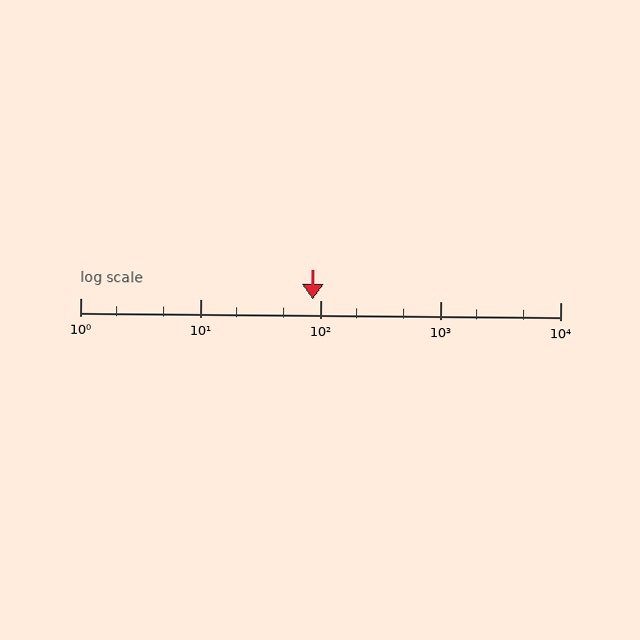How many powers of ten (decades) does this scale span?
The scale spans 4 decades, from 1 to 10000.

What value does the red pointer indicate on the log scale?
The pointer indicates approximately 86.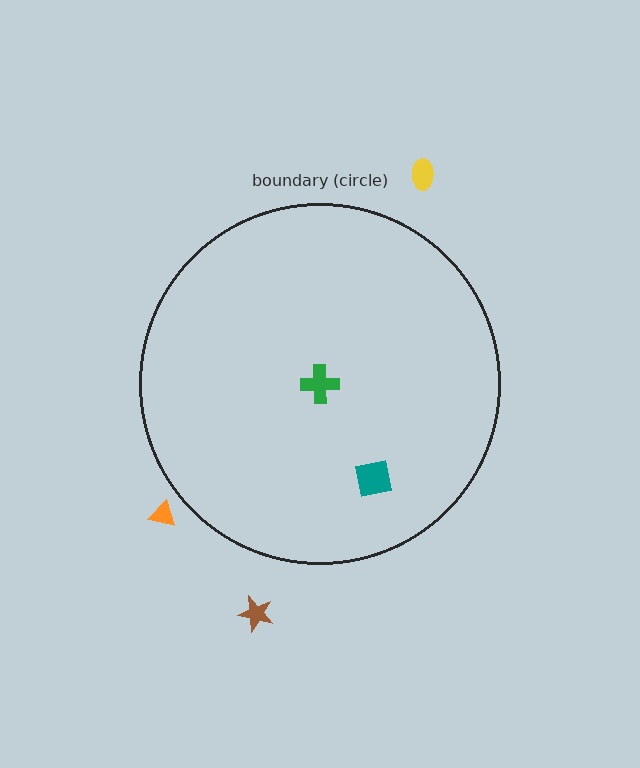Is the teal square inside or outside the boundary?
Inside.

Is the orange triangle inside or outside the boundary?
Outside.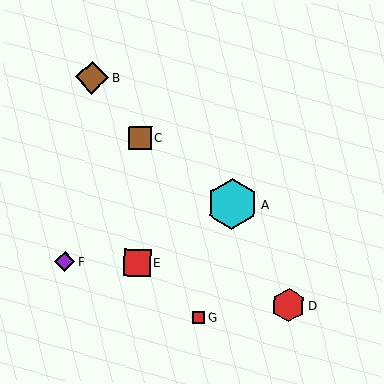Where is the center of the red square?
The center of the red square is at (137, 263).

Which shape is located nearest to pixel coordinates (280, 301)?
The red hexagon (labeled D) at (288, 305) is nearest to that location.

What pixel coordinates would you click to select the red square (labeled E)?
Click at (137, 263) to select the red square E.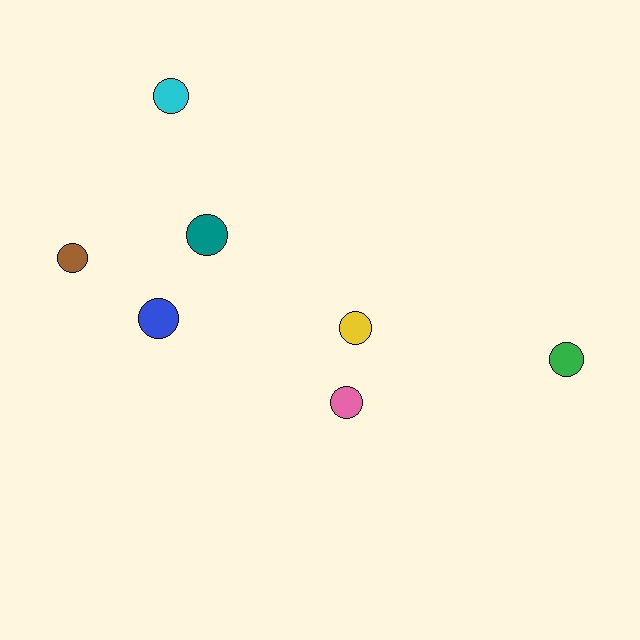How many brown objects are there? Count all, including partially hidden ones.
There is 1 brown object.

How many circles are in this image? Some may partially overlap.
There are 7 circles.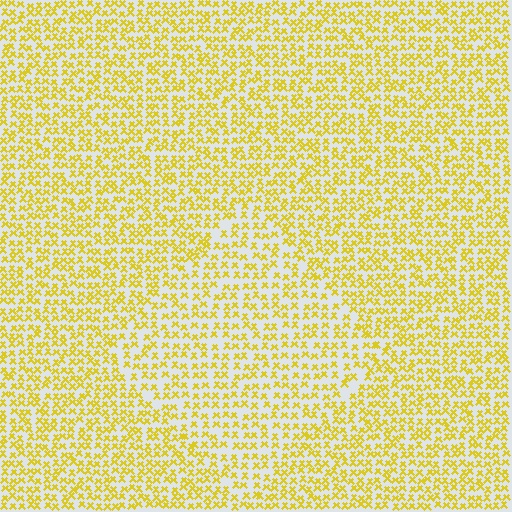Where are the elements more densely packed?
The elements are more densely packed outside the diamond boundary.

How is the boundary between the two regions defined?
The boundary is defined by a change in element density (approximately 1.4x ratio). All elements are the same color, size, and shape.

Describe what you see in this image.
The image contains small yellow elements arranged at two different densities. A diamond-shaped region is visible where the elements are less densely packed than the surrounding area.